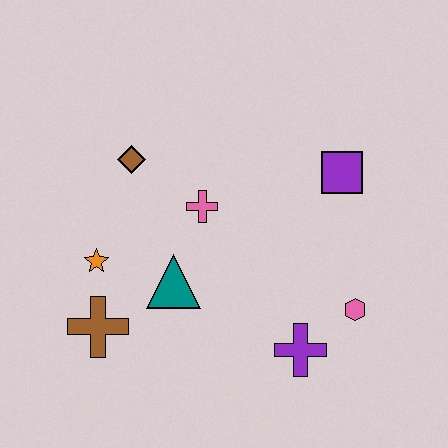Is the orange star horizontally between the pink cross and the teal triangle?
No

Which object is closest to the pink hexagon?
The purple cross is closest to the pink hexagon.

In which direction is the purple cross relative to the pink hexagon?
The purple cross is to the left of the pink hexagon.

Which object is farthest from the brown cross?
The purple square is farthest from the brown cross.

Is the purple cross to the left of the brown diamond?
No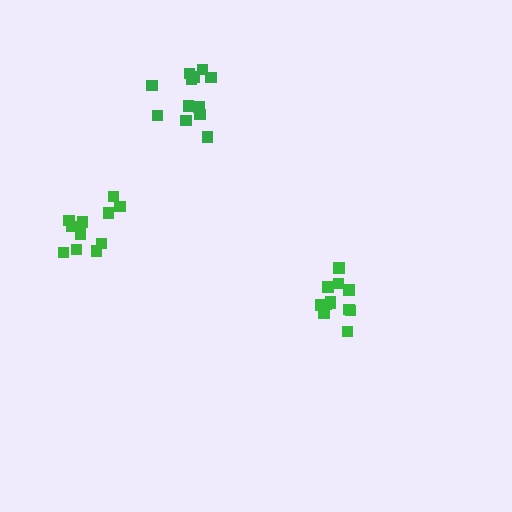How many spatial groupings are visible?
There are 3 spatial groupings.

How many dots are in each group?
Group 1: 11 dots, Group 2: 13 dots, Group 3: 12 dots (36 total).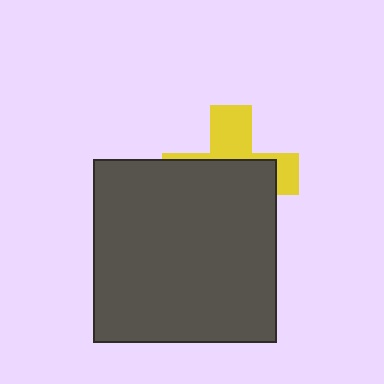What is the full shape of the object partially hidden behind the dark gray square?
The partially hidden object is a yellow cross.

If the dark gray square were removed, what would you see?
You would see the complete yellow cross.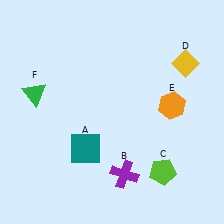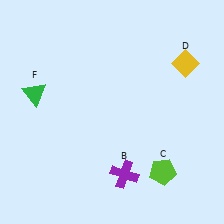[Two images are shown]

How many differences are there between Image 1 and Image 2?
There are 2 differences between the two images.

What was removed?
The orange hexagon (E), the teal square (A) were removed in Image 2.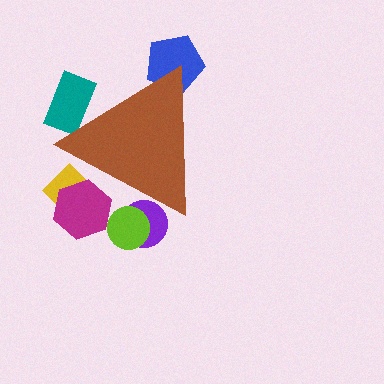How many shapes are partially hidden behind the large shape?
6 shapes are partially hidden.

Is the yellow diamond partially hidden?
Yes, the yellow diamond is partially hidden behind the brown triangle.